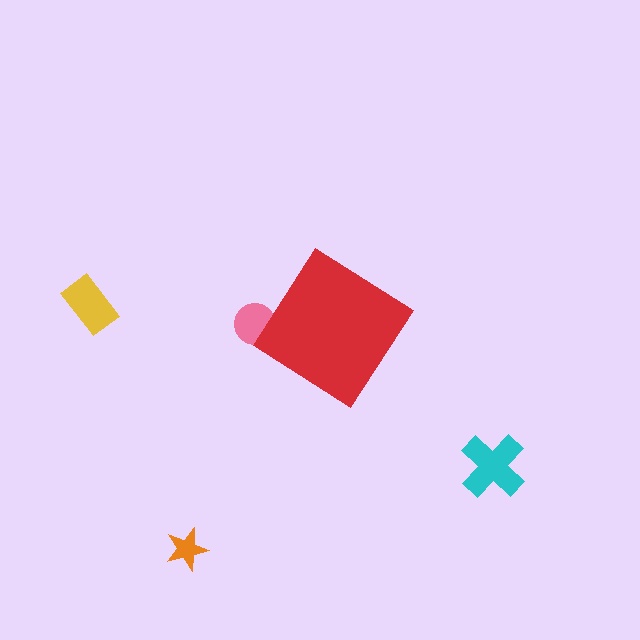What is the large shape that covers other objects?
A red diamond.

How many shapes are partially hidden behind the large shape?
1 shape is partially hidden.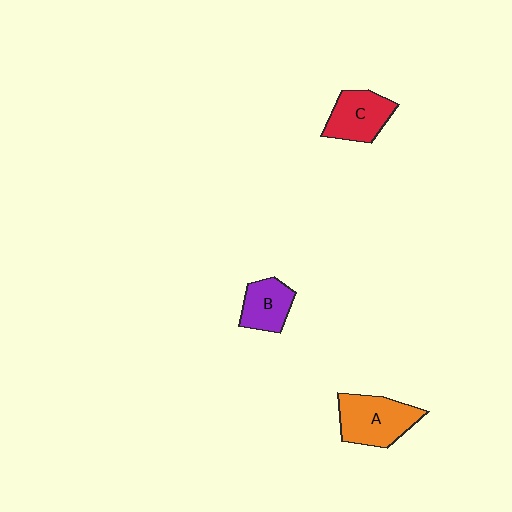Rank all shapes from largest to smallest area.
From largest to smallest: A (orange), C (red), B (purple).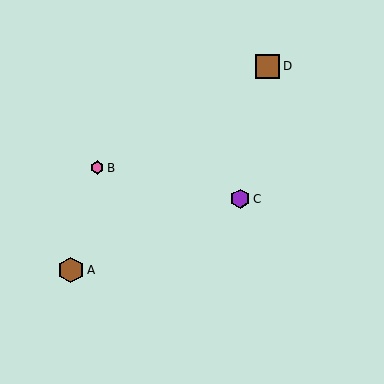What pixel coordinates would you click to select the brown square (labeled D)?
Click at (267, 66) to select the brown square D.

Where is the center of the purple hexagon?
The center of the purple hexagon is at (240, 199).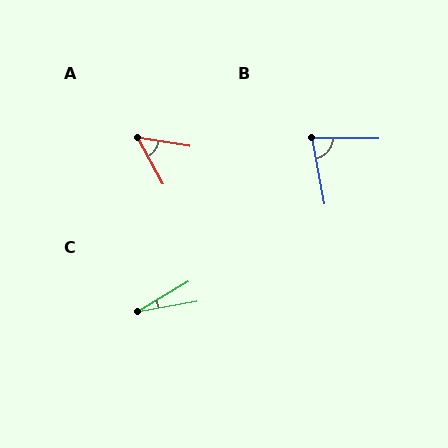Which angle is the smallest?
C, at approximately 21 degrees.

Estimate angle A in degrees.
Approximately 53 degrees.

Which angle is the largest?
B, at approximately 79 degrees.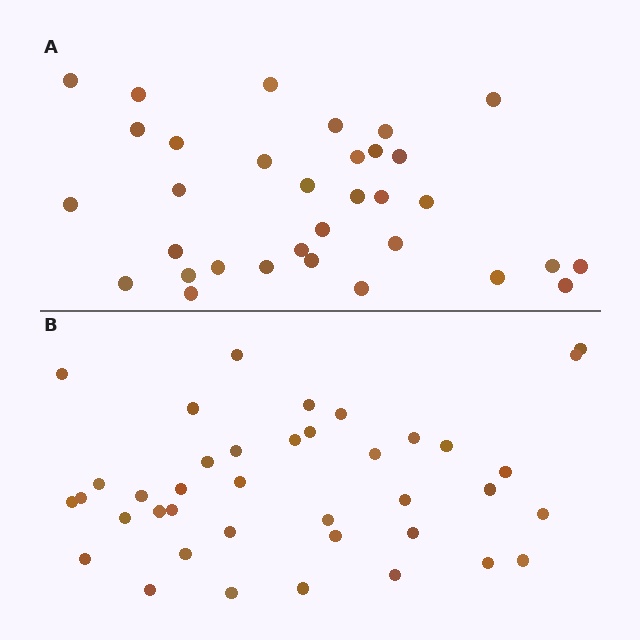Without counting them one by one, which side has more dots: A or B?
Region B (the bottom region) has more dots.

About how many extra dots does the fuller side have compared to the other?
Region B has about 6 more dots than region A.